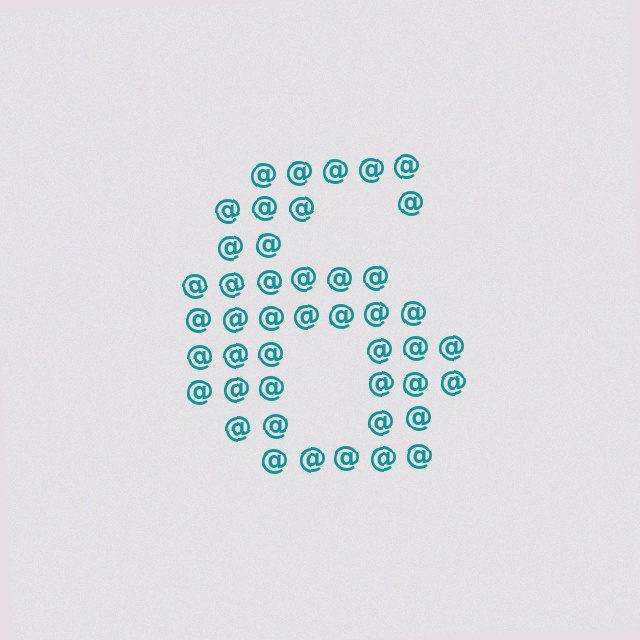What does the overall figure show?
The overall figure shows the digit 6.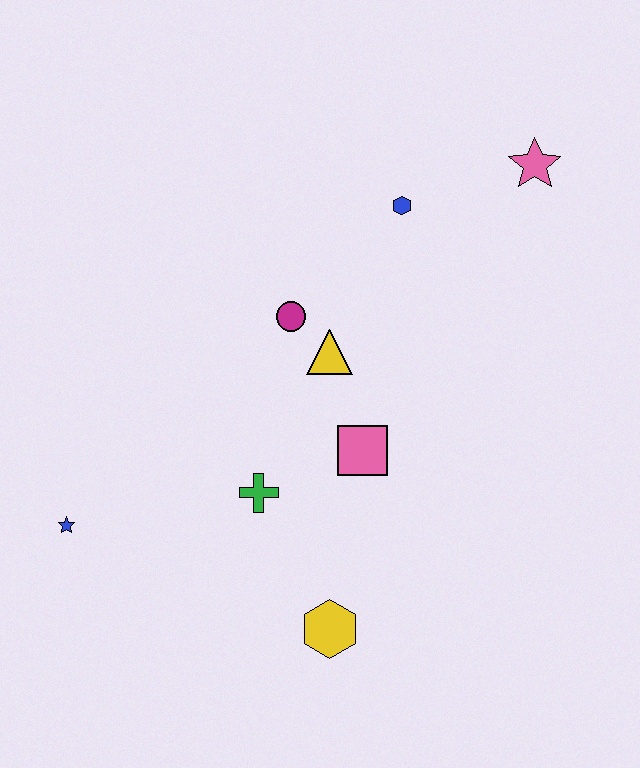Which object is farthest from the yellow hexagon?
The pink star is farthest from the yellow hexagon.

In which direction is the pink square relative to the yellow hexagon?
The pink square is above the yellow hexagon.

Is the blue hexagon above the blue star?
Yes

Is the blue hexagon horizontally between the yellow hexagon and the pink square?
No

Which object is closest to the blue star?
The green cross is closest to the blue star.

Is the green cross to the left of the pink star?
Yes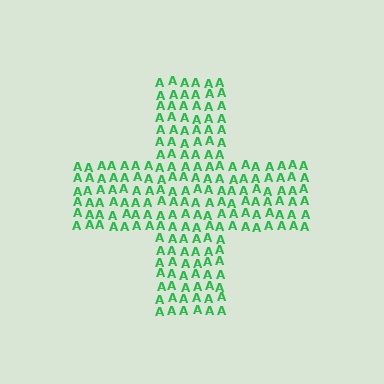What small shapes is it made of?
It is made of small letter A's.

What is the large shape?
The large shape is a cross.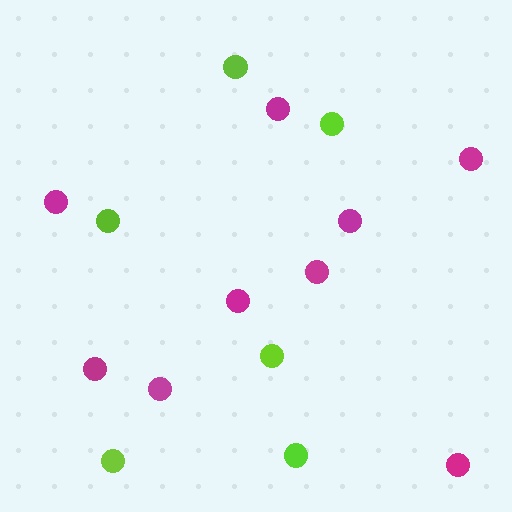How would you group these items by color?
There are 2 groups: one group of magenta circles (9) and one group of lime circles (6).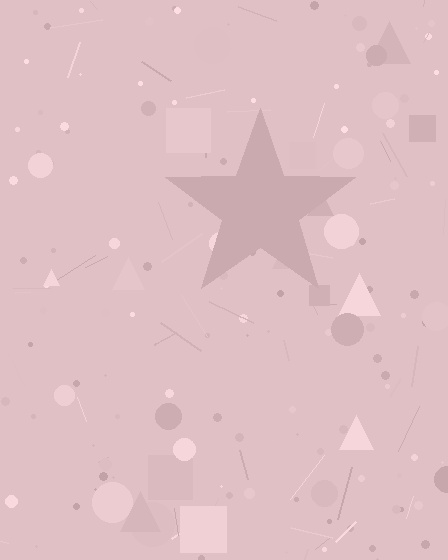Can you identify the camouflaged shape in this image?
The camouflaged shape is a star.